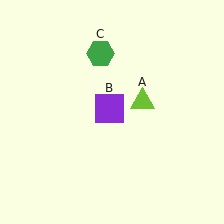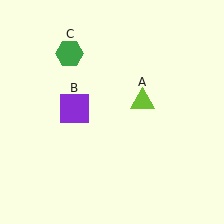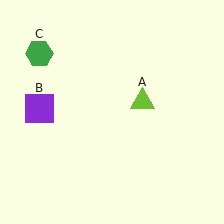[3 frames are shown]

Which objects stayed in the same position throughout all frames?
Lime triangle (object A) remained stationary.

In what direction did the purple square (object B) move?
The purple square (object B) moved left.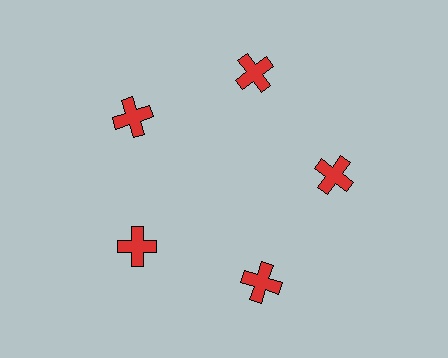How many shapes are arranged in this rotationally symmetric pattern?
There are 5 shapes, arranged in 5 groups of 1.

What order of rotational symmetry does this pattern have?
This pattern has 5-fold rotational symmetry.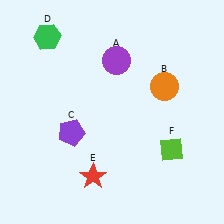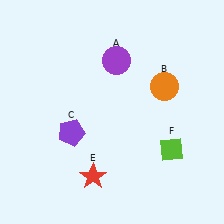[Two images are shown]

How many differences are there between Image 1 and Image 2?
There is 1 difference between the two images.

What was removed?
The green hexagon (D) was removed in Image 2.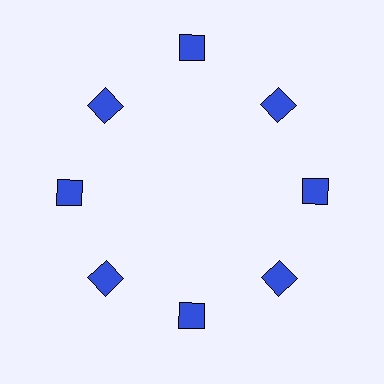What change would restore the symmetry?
The symmetry would be restored by moving it inward, back onto the ring so that all 8 diamonds sit at equal angles and equal distance from the center.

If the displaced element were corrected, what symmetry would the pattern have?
It would have 8-fold rotational symmetry — the pattern would map onto itself every 45 degrees.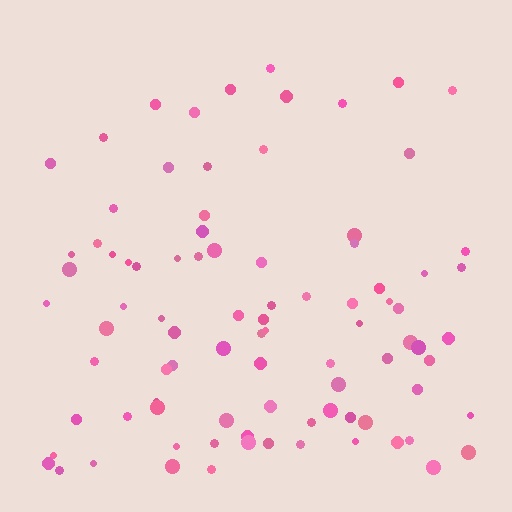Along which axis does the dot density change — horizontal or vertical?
Vertical.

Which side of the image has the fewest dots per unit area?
The top.